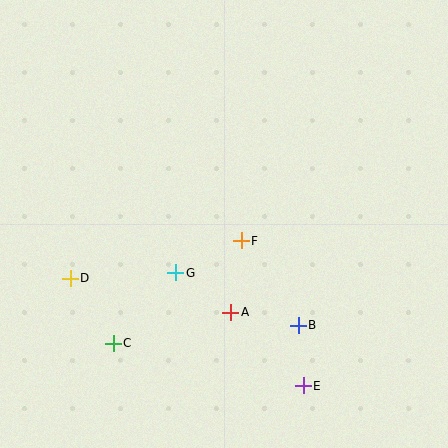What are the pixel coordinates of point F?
Point F is at (241, 241).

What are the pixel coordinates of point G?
Point G is at (176, 273).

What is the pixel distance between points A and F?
The distance between A and F is 72 pixels.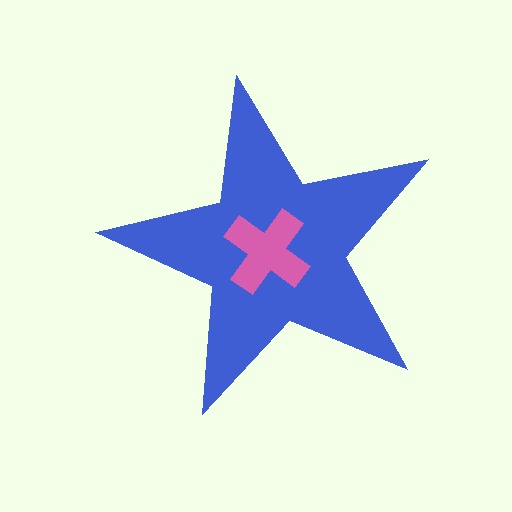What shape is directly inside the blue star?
The pink cross.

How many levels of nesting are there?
2.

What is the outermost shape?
The blue star.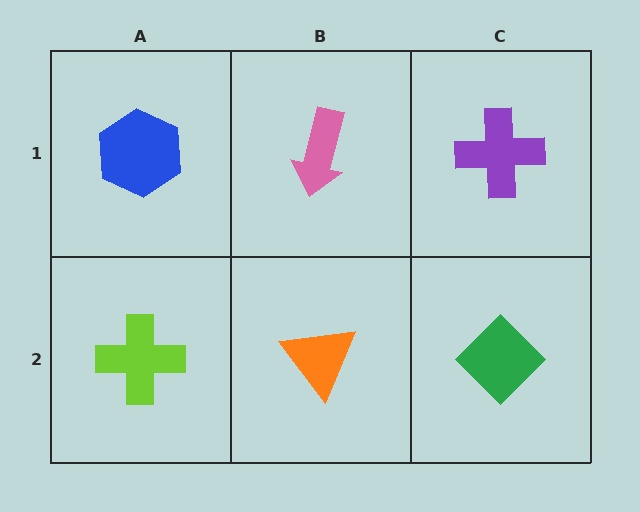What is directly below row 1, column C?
A green diamond.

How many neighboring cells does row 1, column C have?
2.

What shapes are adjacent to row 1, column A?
A lime cross (row 2, column A), a pink arrow (row 1, column B).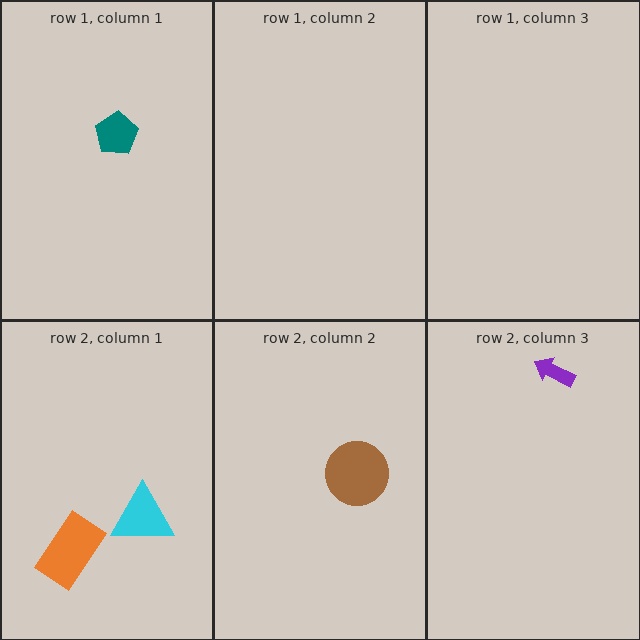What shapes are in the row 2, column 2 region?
The brown circle.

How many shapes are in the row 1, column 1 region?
1.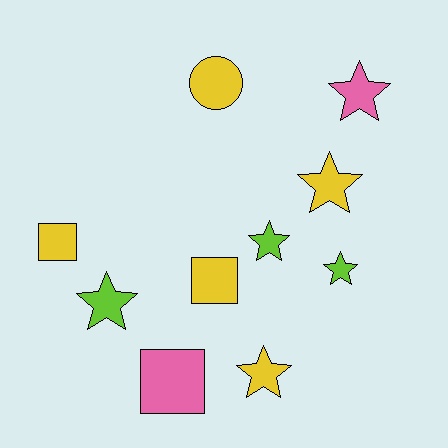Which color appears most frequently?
Yellow, with 5 objects.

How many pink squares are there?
There is 1 pink square.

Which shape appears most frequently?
Star, with 6 objects.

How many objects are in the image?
There are 10 objects.